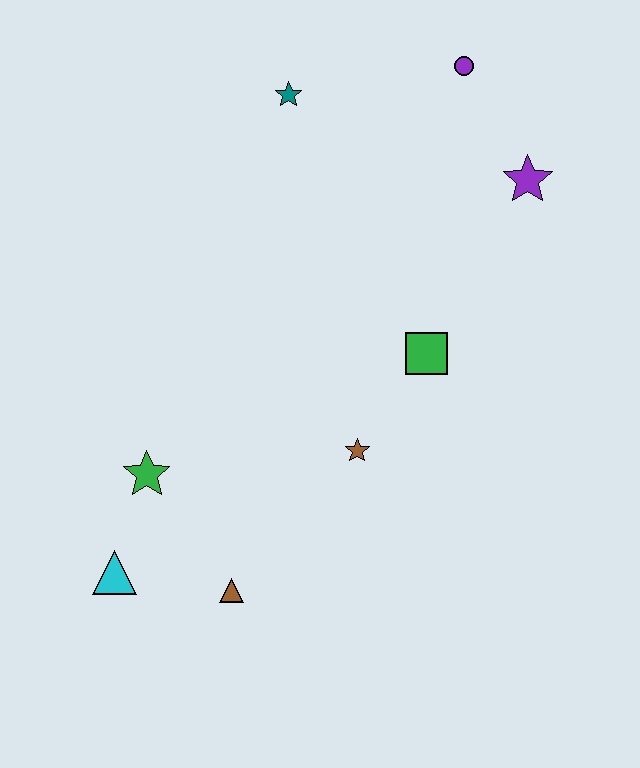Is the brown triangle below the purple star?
Yes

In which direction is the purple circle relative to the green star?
The purple circle is above the green star.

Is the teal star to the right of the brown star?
No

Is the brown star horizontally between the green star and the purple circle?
Yes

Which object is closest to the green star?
The cyan triangle is closest to the green star.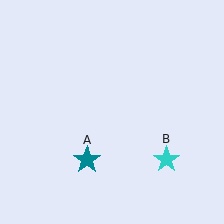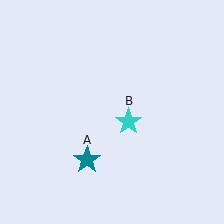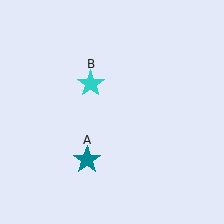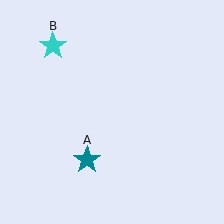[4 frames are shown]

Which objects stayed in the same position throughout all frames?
Teal star (object A) remained stationary.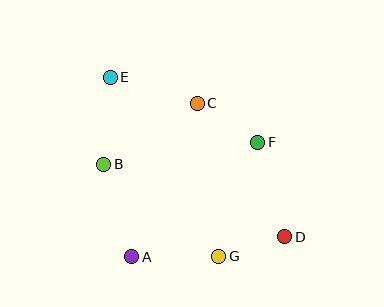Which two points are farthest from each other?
Points D and E are farthest from each other.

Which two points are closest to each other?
Points D and G are closest to each other.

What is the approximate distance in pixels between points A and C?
The distance between A and C is approximately 167 pixels.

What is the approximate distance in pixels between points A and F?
The distance between A and F is approximately 170 pixels.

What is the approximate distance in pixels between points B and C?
The distance between B and C is approximately 111 pixels.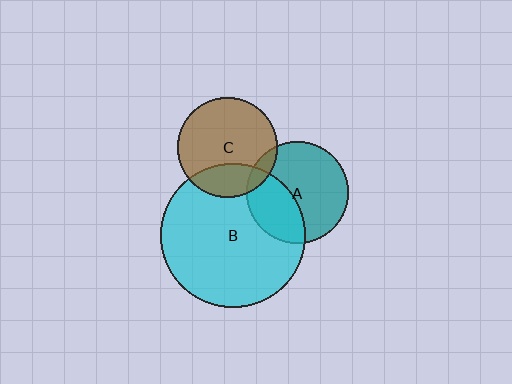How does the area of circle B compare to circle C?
Approximately 2.1 times.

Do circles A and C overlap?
Yes.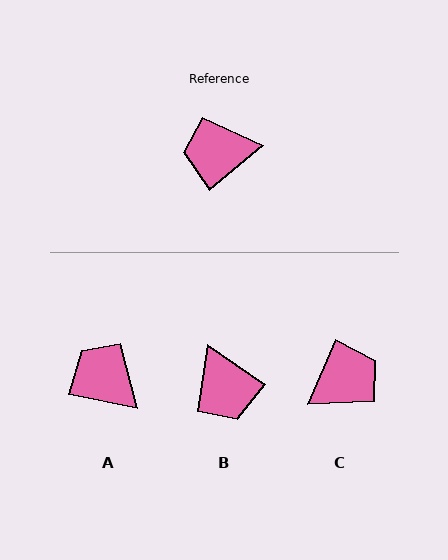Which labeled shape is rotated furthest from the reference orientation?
C, about 153 degrees away.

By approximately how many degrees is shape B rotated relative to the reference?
Approximately 106 degrees counter-clockwise.